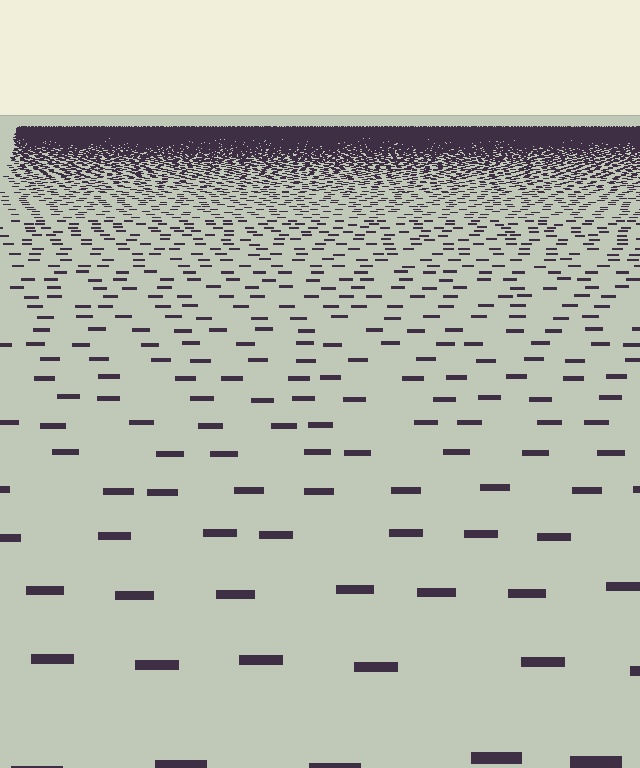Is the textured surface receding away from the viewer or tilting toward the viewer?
The surface is receding away from the viewer. Texture elements get smaller and denser toward the top.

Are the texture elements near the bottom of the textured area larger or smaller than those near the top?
Larger. Near the bottom, elements are closer to the viewer and appear at a bigger on-screen size.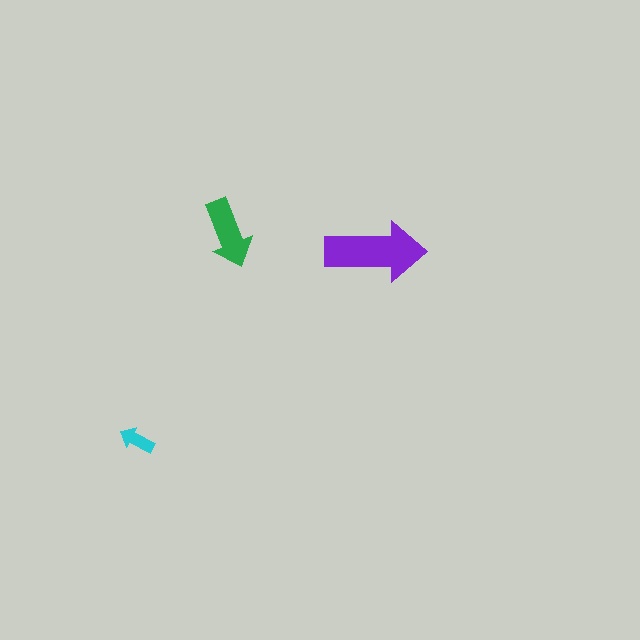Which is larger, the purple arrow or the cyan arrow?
The purple one.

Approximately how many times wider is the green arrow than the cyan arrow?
About 2 times wider.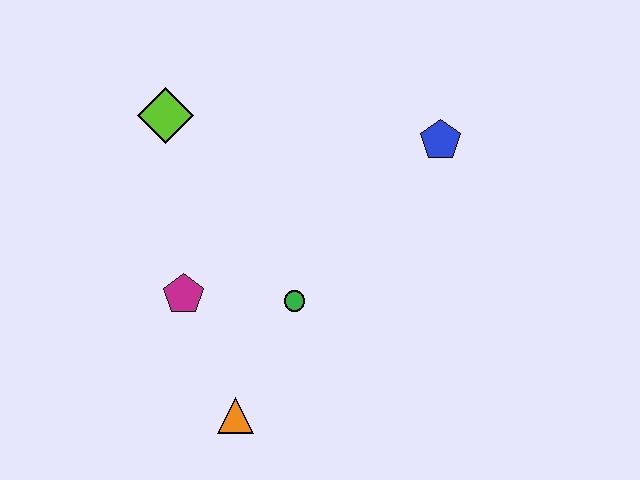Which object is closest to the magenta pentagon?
The green circle is closest to the magenta pentagon.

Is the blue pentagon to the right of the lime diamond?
Yes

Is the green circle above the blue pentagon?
No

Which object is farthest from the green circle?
The lime diamond is farthest from the green circle.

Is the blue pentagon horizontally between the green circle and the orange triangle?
No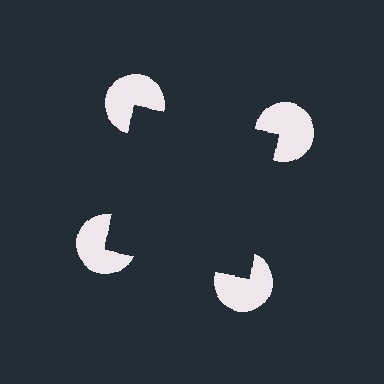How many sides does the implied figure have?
4 sides.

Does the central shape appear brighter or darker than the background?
It typically appears slightly darker than the background, even though no actual brightness change is drawn.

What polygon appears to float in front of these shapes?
An illusory square — its edges are inferred from the aligned wedge cuts in the pac-man discs, not physically drawn.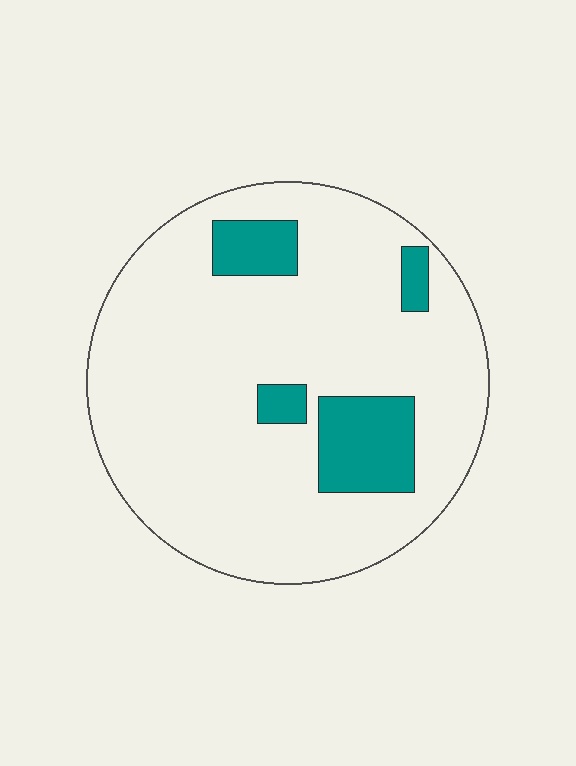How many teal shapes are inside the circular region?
4.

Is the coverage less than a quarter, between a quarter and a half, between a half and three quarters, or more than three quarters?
Less than a quarter.